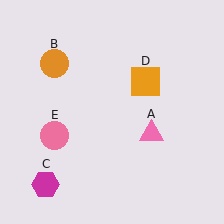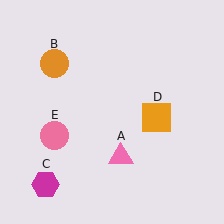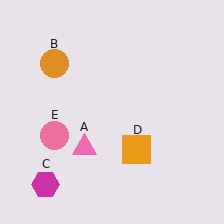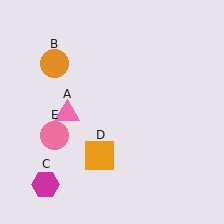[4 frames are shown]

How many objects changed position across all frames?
2 objects changed position: pink triangle (object A), orange square (object D).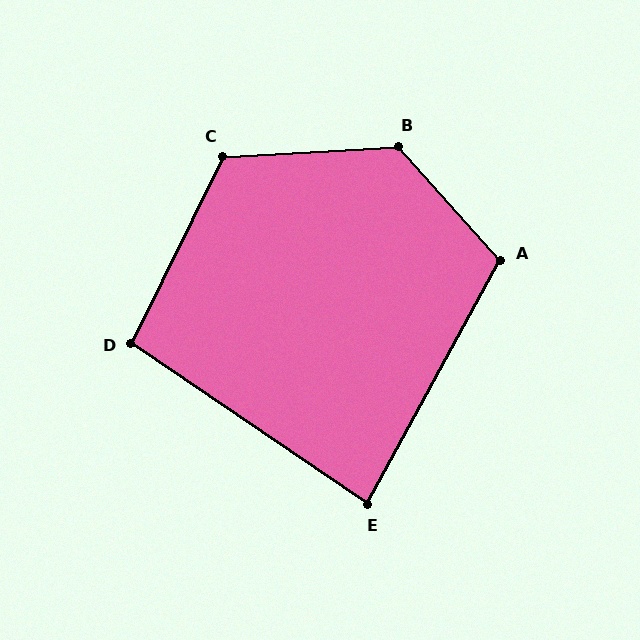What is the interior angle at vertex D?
Approximately 98 degrees (obtuse).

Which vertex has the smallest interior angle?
E, at approximately 84 degrees.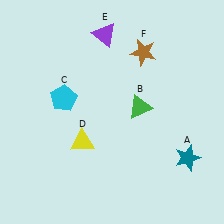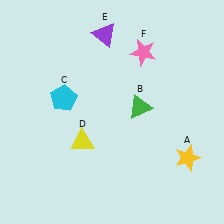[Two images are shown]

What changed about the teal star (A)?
In Image 1, A is teal. In Image 2, it changed to yellow.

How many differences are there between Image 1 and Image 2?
There are 2 differences between the two images.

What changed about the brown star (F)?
In Image 1, F is brown. In Image 2, it changed to pink.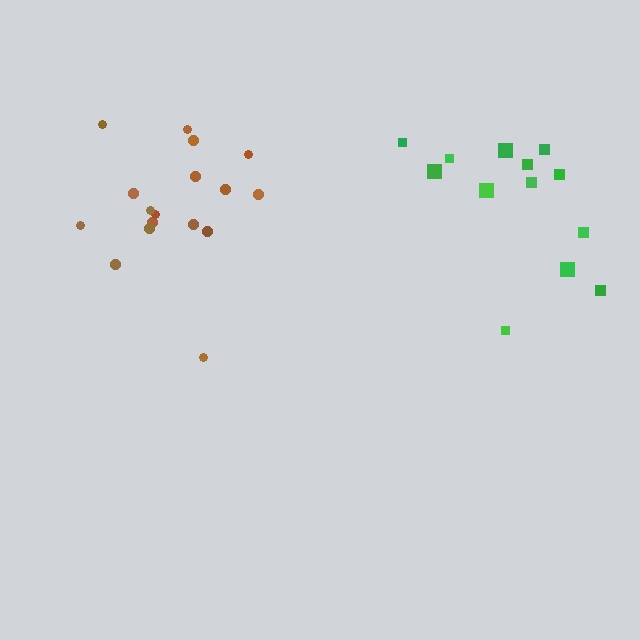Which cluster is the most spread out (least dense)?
Green.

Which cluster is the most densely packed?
Brown.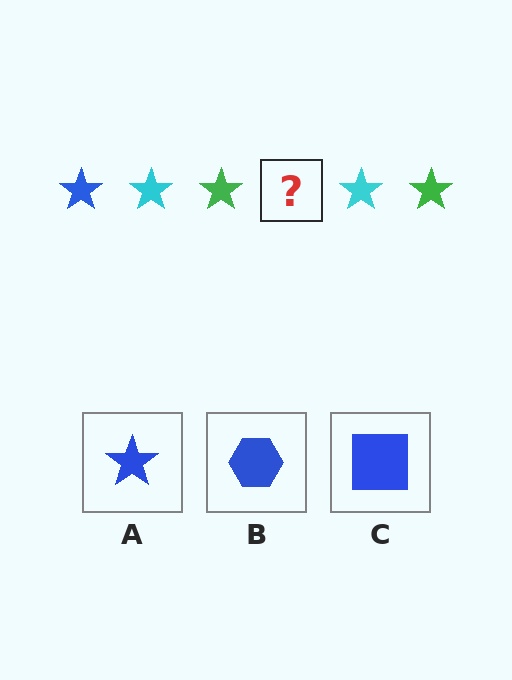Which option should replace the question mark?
Option A.